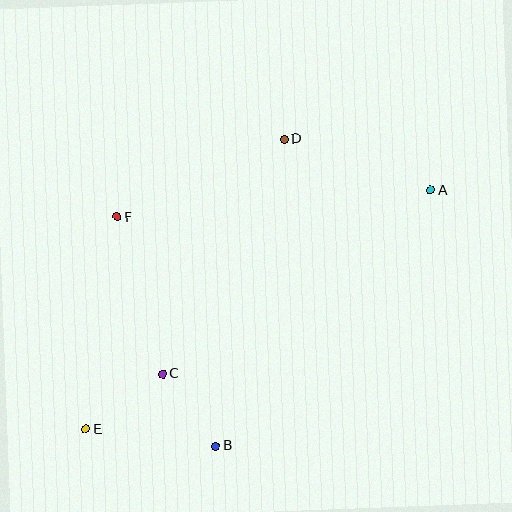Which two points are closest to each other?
Points B and C are closest to each other.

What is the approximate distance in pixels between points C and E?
The distance between C and E is approximately 95 pixels.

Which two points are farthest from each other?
Points A and E are farthest from each other.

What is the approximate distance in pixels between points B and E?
The distance between B and E is approximately 131 pixels.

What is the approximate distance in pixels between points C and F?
The distance between C and F is approximately 163 pixels.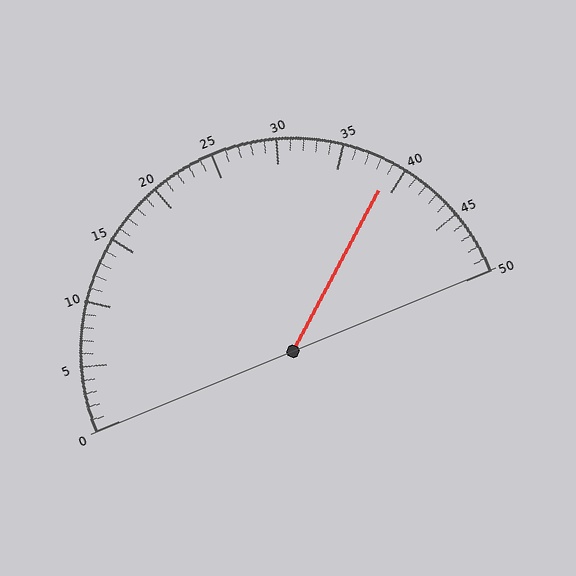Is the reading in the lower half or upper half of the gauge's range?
The reading is in the upper half of the range (0 to 50).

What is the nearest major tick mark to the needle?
The nearest major tick mark is 40.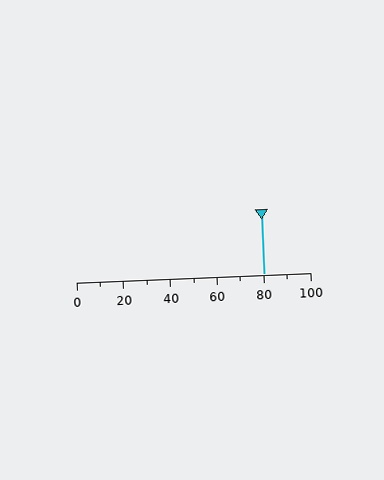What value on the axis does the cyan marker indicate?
The marker indicates approximately 80.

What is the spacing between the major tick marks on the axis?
The major ticks are spaced 20 apart.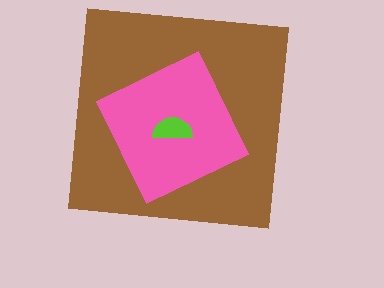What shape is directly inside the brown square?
The pink diamond.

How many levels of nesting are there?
3.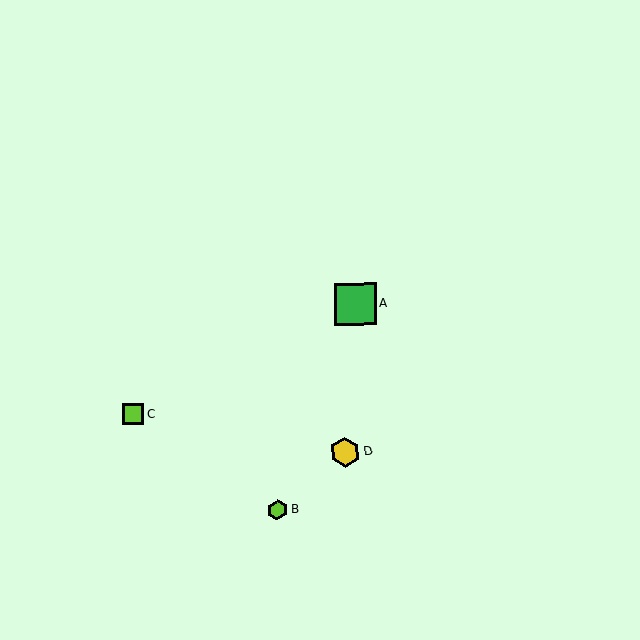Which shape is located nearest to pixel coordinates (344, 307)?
The green square (labeled A) at (355, 304) is nearest to that location.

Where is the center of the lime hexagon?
The center of the lime hexagon is at (278, 510).